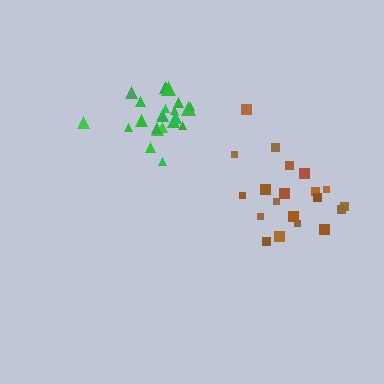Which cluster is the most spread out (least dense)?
Brown.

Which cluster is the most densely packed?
Green.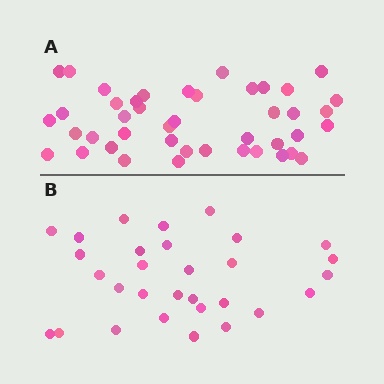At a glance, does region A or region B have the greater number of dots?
Region A (the top region) has more dots.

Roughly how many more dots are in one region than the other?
Region A has approximately 15 more dots than region B.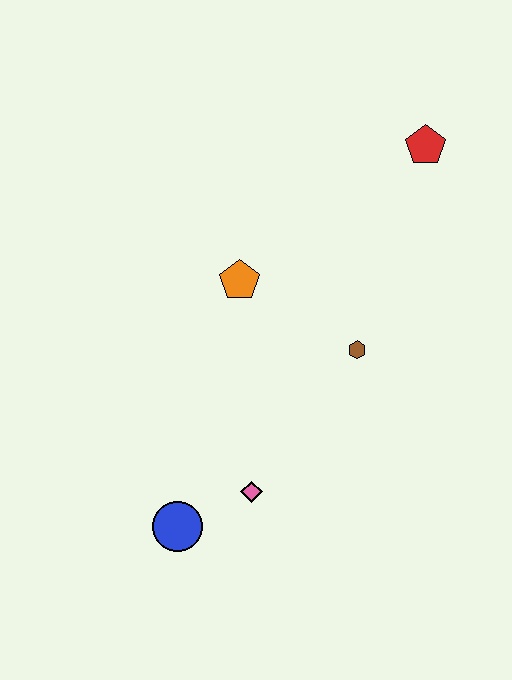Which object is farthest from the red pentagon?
The blue circle is farthest from the red pentagon.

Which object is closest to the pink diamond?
The blue circle is closest to the pink diamond.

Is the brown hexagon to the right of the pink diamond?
Yes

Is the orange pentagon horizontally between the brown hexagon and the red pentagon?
No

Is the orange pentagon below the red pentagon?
Yes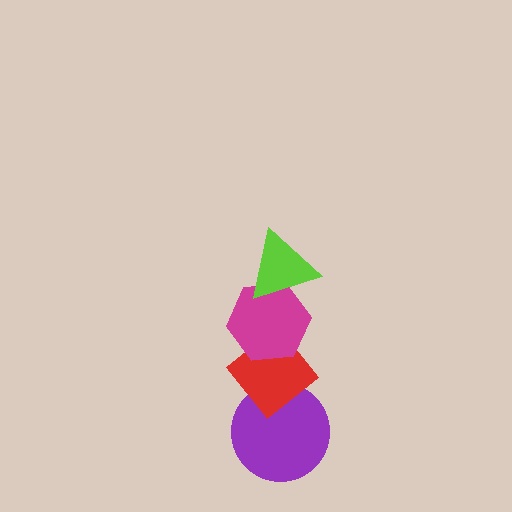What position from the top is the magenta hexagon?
The magenta hexagon is 2nd from the top.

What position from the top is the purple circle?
The purple circle is 4th from the top.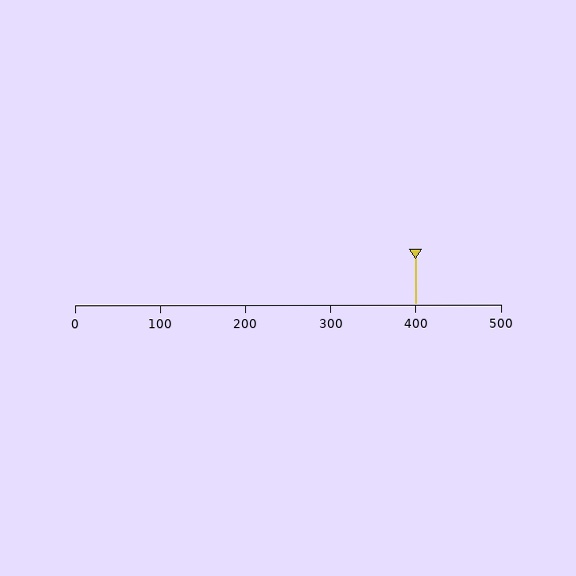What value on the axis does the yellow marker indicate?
The marker indicates approximately 400.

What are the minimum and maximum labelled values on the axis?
The axis runs from 0 to 500.